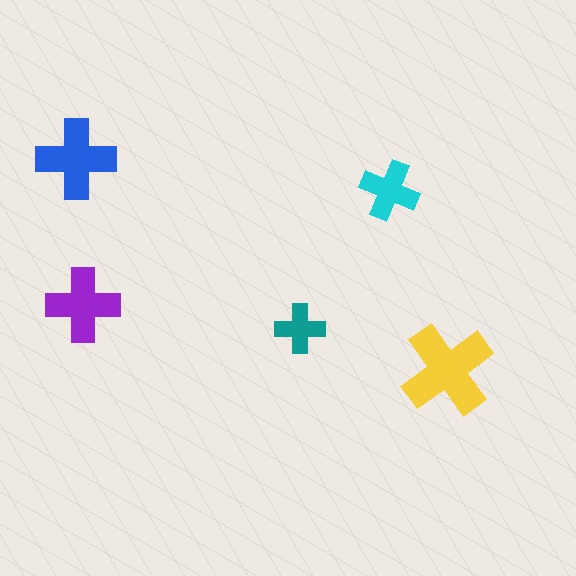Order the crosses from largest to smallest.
the yellow one, the blue one, the purple one, the cyan one, the teal one.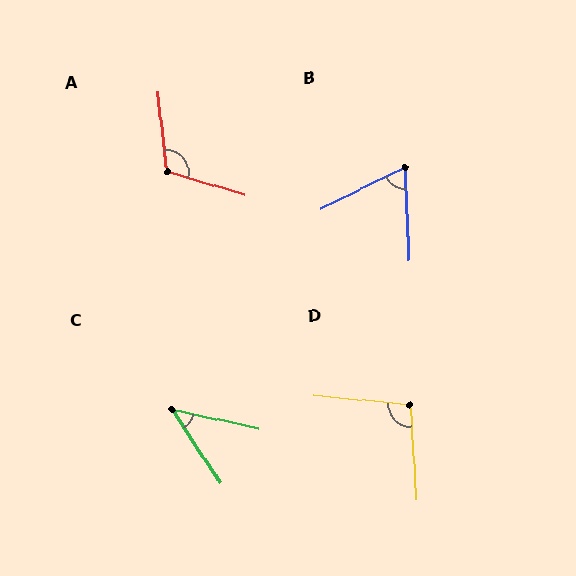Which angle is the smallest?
C, at approximately 44 degrees.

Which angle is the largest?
A, at approximately 113 degrees.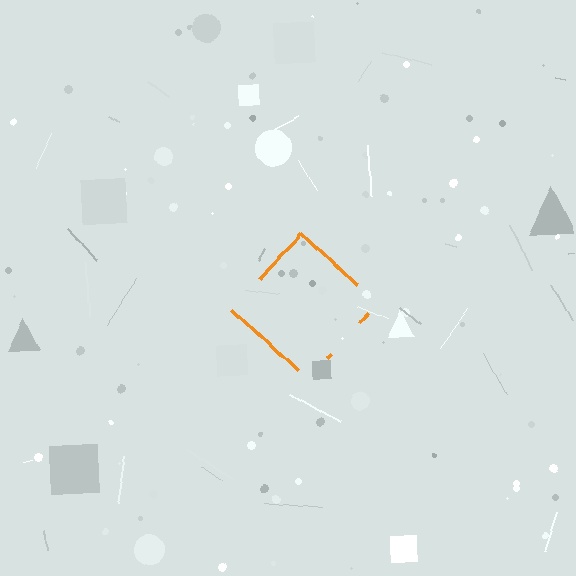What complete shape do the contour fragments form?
The contour fragments form a diamond.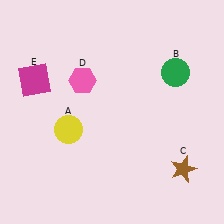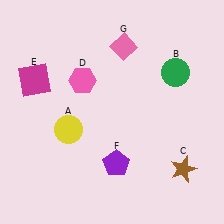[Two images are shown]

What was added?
A purple pentagon (F), a pink diamond (G) were added in Image 2.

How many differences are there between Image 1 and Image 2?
There are 2 differences between the two images.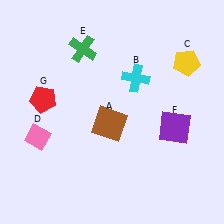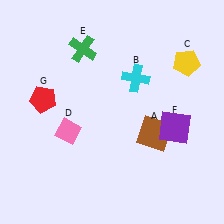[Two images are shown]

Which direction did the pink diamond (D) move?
The pink diamond (D) moved right.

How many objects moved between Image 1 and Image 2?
2 objects moved between the two images.